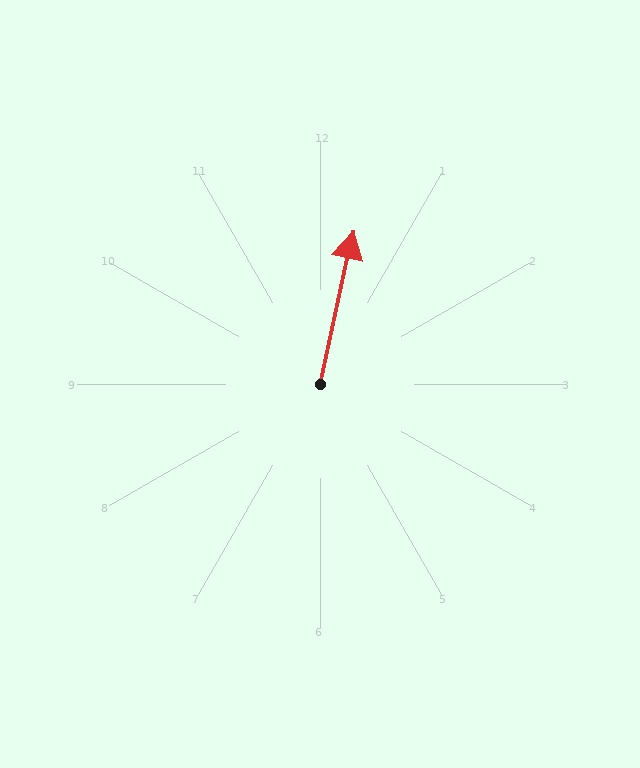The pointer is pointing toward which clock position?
Roughly 12 o'clock.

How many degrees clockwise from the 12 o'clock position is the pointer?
Approximately 12 degrees.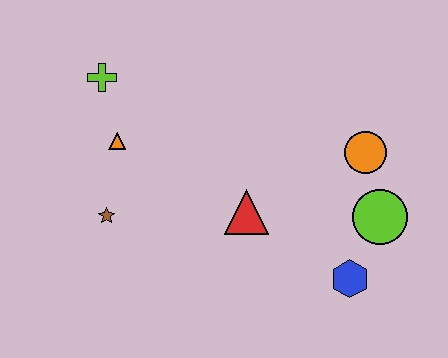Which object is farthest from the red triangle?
The lime cross is farthest from the red triangle.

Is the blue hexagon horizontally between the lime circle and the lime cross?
Yes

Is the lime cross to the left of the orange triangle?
Yes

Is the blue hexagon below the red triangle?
Yes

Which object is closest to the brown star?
The orange triangle is closest to the brown star.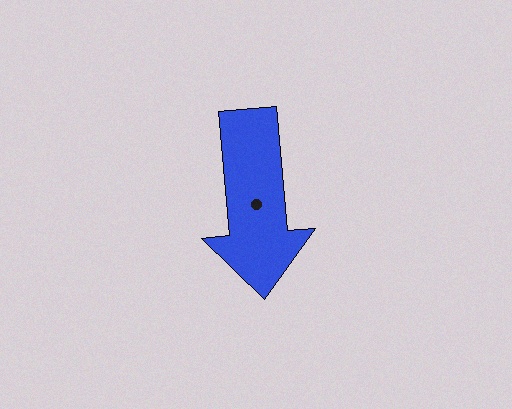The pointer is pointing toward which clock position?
Roughly 6 o'clock.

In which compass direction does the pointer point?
South.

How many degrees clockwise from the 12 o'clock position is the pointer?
Approximately 175 degrees.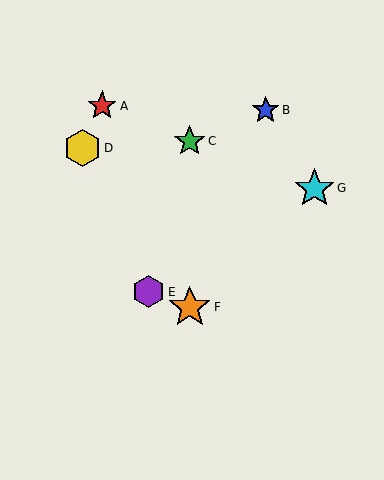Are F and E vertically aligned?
No, F is at x≈190 and E is at x≈148.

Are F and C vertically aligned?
Yes, both are at x≈190.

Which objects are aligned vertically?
Objects C, F are aligned vertically.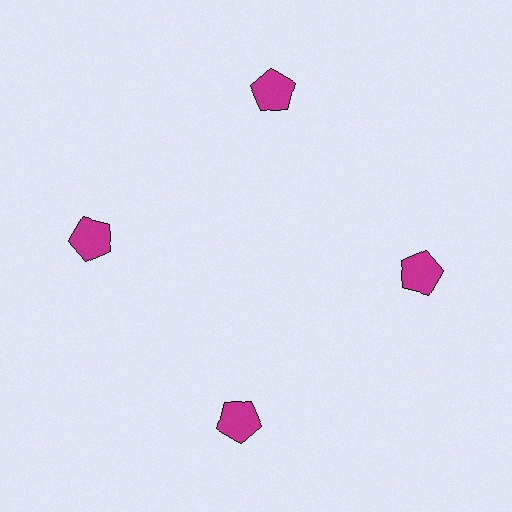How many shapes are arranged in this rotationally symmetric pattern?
There are 4 shapes, arranged in 4 groups of 1.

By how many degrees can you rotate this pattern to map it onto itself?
The pattern maps onto itself every 90 degrees of rotation.